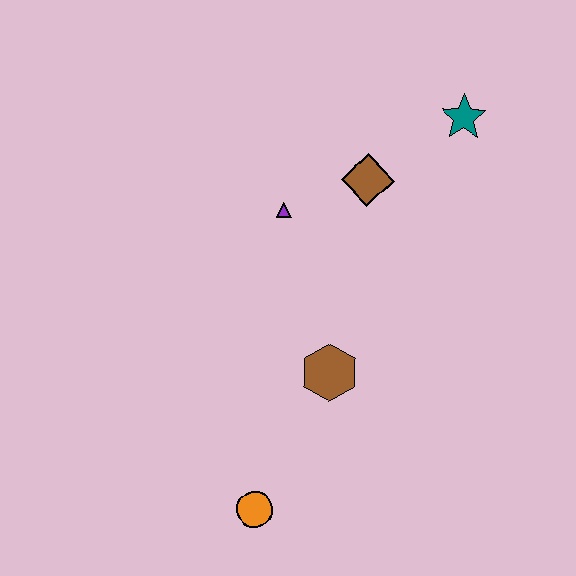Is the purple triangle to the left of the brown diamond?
Yes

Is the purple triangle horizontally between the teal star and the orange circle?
Yes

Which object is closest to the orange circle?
The brown hexagon is closest to the orange circle.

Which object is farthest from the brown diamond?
The orange circle is farthest from the brown diamond.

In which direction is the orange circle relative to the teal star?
The orange circle is below the teal star.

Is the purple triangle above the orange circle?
Yes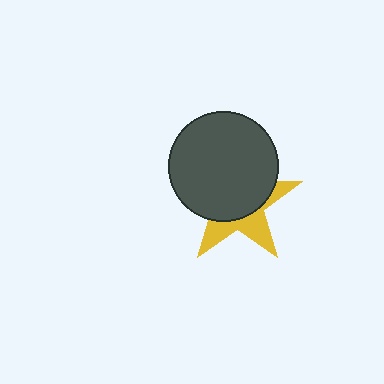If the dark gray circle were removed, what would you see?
You would see the complete yellow star.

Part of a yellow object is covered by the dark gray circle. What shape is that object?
It is a star.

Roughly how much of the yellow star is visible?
A small part of it is visible (roughly 37%).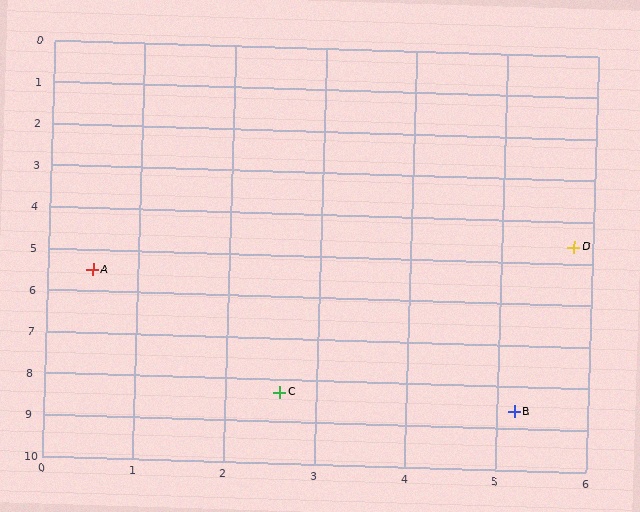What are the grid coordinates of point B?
Point B is at approximately (5.2, 8.6).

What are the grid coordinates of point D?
Point D is at approximately (5.8, 4.6).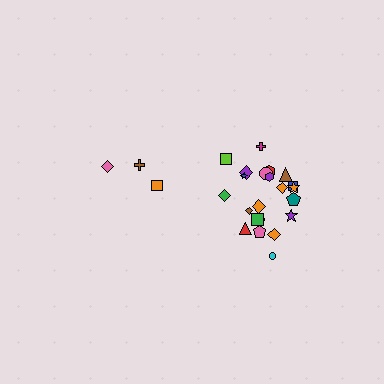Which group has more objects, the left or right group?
The right group.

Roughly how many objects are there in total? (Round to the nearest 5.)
Roughly 25 objects in total.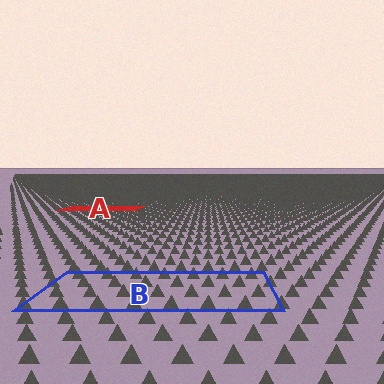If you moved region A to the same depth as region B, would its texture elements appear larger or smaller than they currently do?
They would appear larger. At a closer depth, the same texture elements are projected at a bigger on-screen size.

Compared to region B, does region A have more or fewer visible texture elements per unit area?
Region A has more texture elements per unit area — they are packed more densely because it is farther away.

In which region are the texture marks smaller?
The texture marks are smaller in region A, because it is farther away.